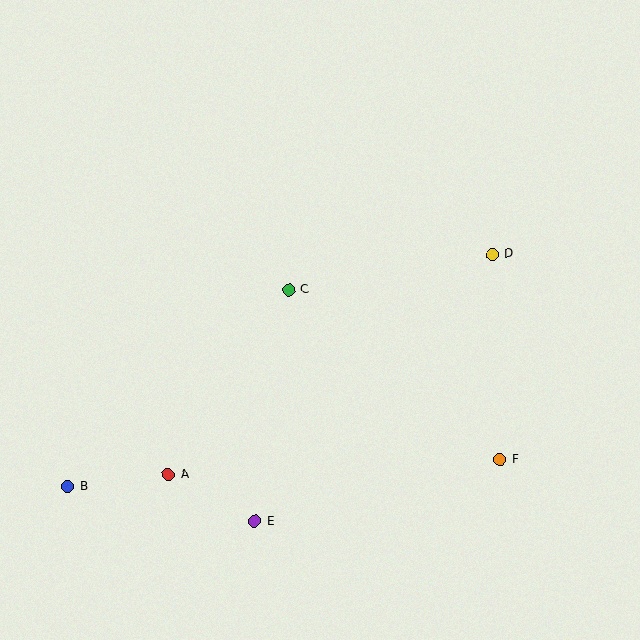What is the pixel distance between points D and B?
The distance between D and B is 483 pixels.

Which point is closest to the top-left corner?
Point C is closest to the top-left corner.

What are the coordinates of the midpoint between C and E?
The midpoint between C and E is at (272, 406).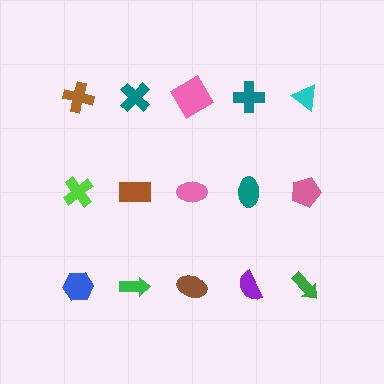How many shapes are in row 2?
5 shapes.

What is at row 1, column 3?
A pink diamond.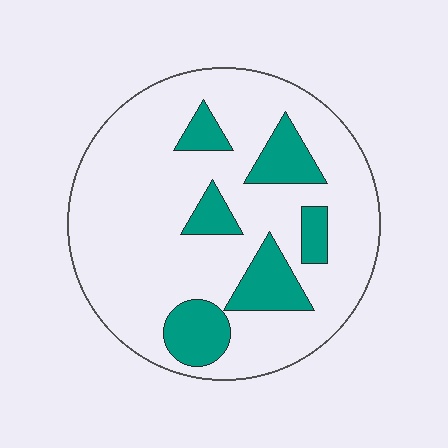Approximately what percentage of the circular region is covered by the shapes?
Approximately 20%.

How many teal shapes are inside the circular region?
6.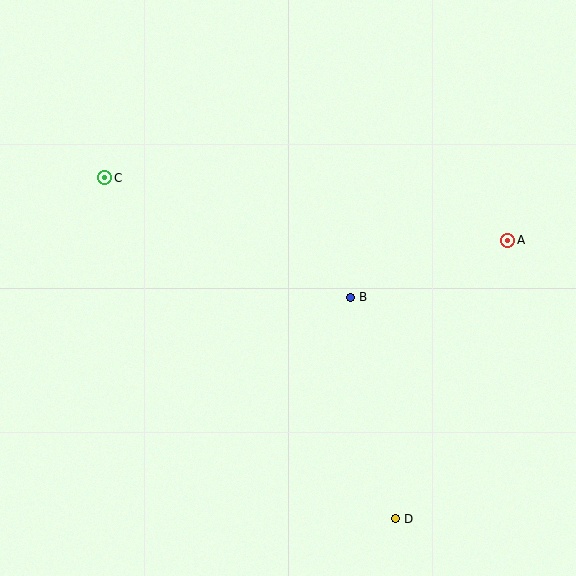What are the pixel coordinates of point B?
Point B is at (350, 297).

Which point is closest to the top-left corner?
Point C is closest to the top-left corner.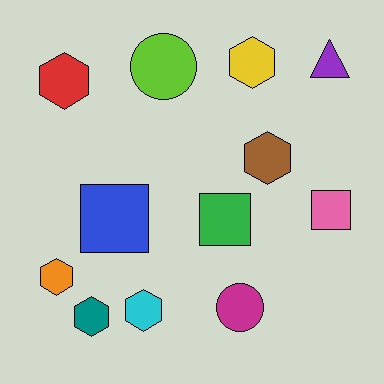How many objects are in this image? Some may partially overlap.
There are 12 objects.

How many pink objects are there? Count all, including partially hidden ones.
There is 1 pink object.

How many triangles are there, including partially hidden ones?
There is 1 triangle.